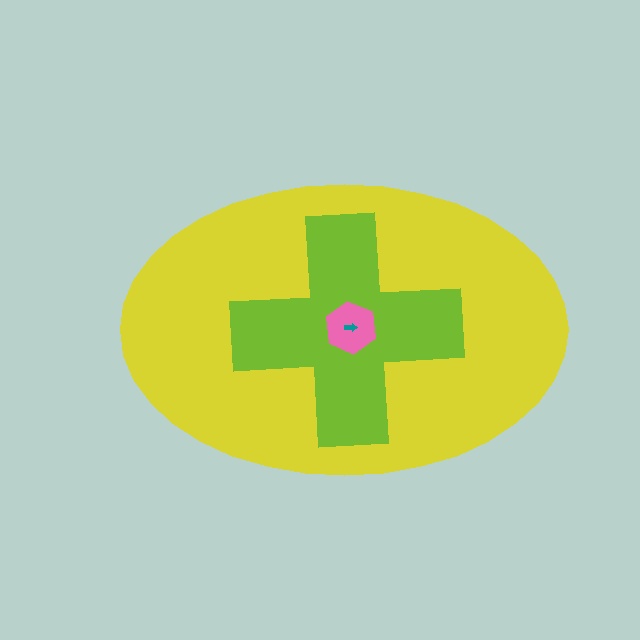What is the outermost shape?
The yellow ellipse.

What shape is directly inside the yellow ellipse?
The lime cross.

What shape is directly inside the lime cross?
The pink hexagon.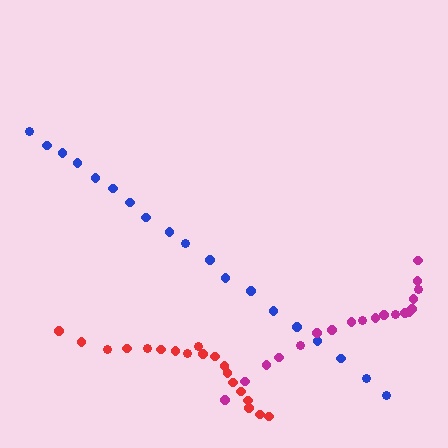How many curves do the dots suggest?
There are 3 distinct paths.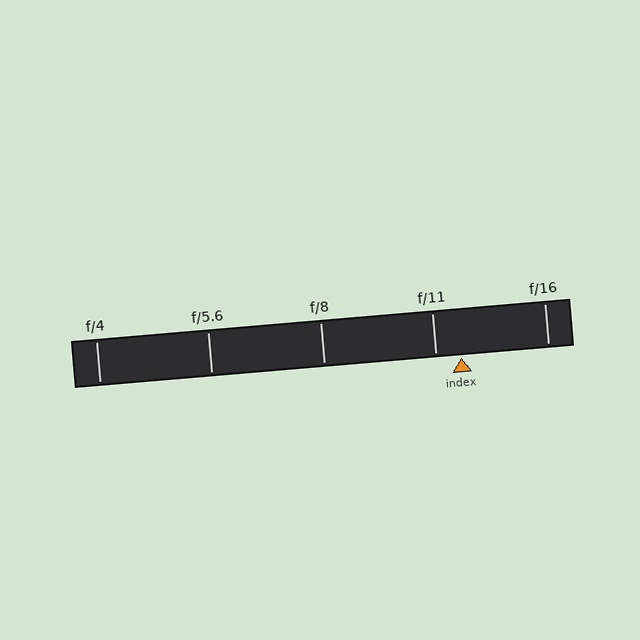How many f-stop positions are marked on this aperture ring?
There are 5 f-stop positions marked.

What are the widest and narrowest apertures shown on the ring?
The widest aperture shown is f/4 and the narrowest is f/16.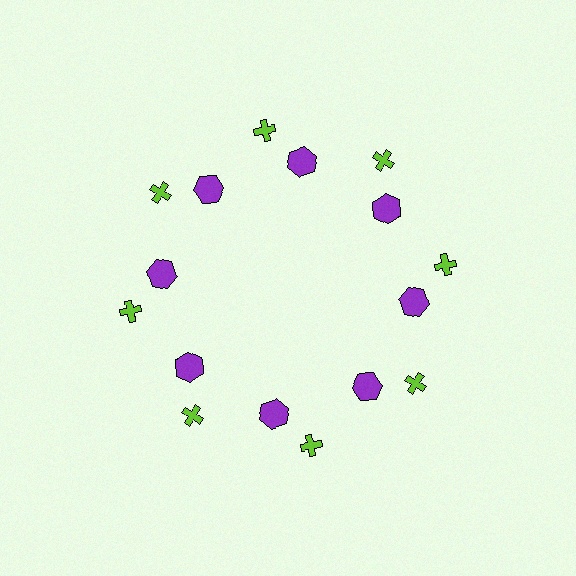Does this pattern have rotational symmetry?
Yes, this pattern has 8-fold rotational symmetry. It looks the same after rotating 45 degrees around the center.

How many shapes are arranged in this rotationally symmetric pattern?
There are 16 shapes, arranged in 8 groups of 2.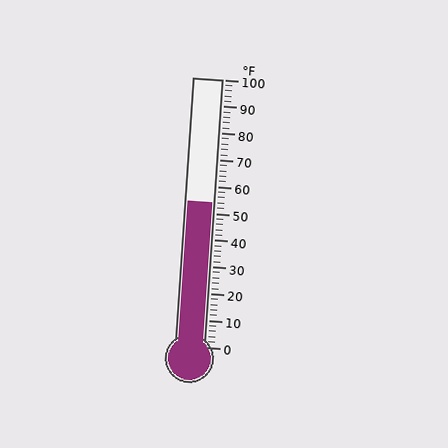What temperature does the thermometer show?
The thermometer shows approximately 54°F.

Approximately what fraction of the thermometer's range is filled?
The thermometer is filled to approximately 55% of its range.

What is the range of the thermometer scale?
The thermometer scale ranges from 0°F to 100°F.